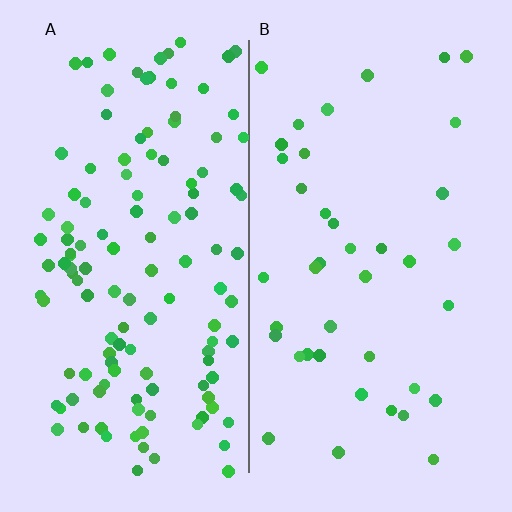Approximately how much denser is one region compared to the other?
Approximately 3.1× — region A over region B.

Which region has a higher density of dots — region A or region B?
A (the left).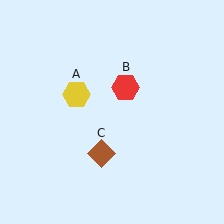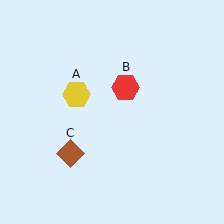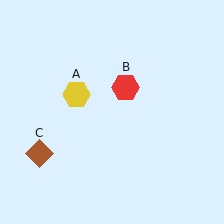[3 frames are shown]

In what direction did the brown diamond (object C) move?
The brown diamond (object C) moved left.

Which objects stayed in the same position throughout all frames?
Yellow hexagon (object A) and red hexagon (object B) remained stationary.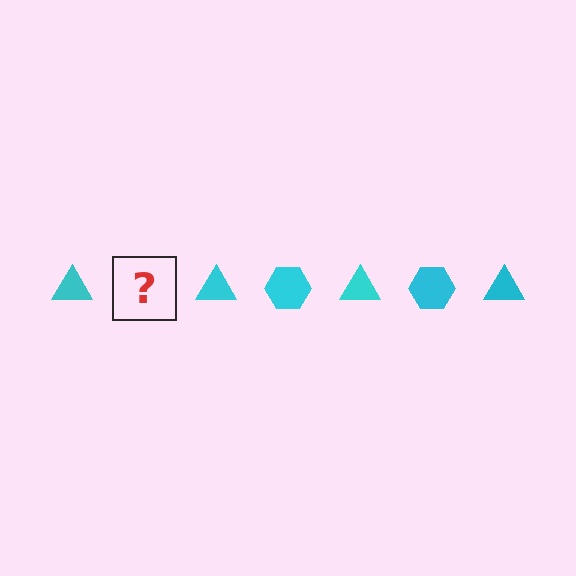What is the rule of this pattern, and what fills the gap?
The rule is that the pattern cycles through triangle, hexagon shapes in cyan. The gap should be filled with a cyan hexagon.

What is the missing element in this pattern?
The missing element is a cyan hexagon.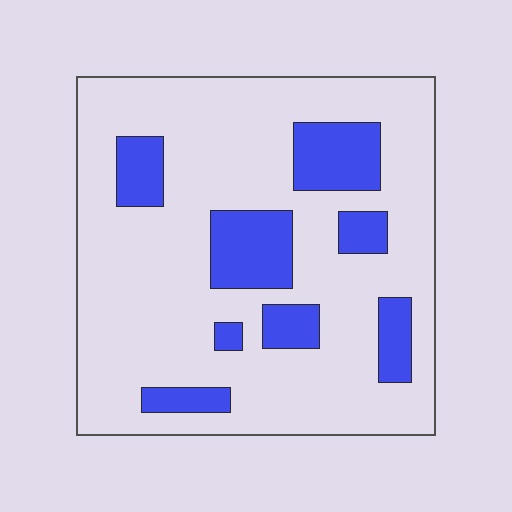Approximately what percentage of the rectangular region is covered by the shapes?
Approximately 20%.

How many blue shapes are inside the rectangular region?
8.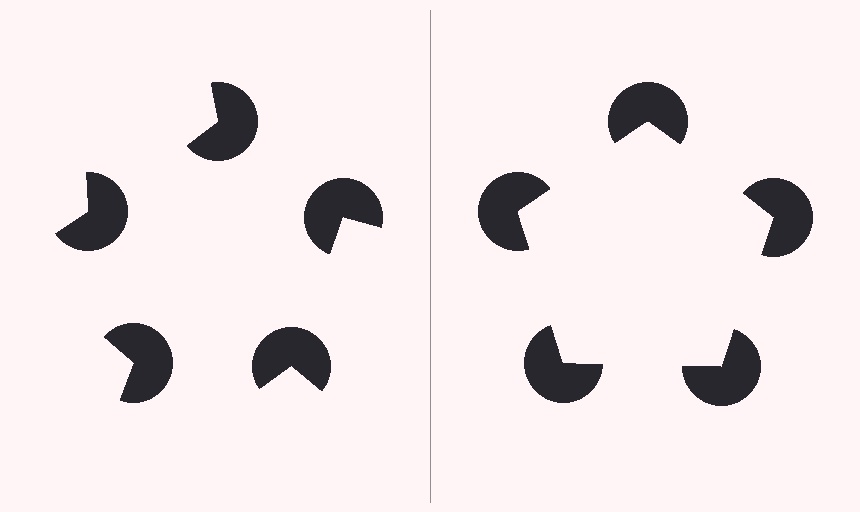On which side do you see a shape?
An illusory pentagon appears on the right side. On the left side the wedge cuts are rotated, so no coherent shape forms.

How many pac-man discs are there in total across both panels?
10 — 5 on each side.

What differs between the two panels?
The pac-man discs are positioned identically on both sides; only the wedge orientations differ. On the right they align to a pentagon; on the left they are misaligned.